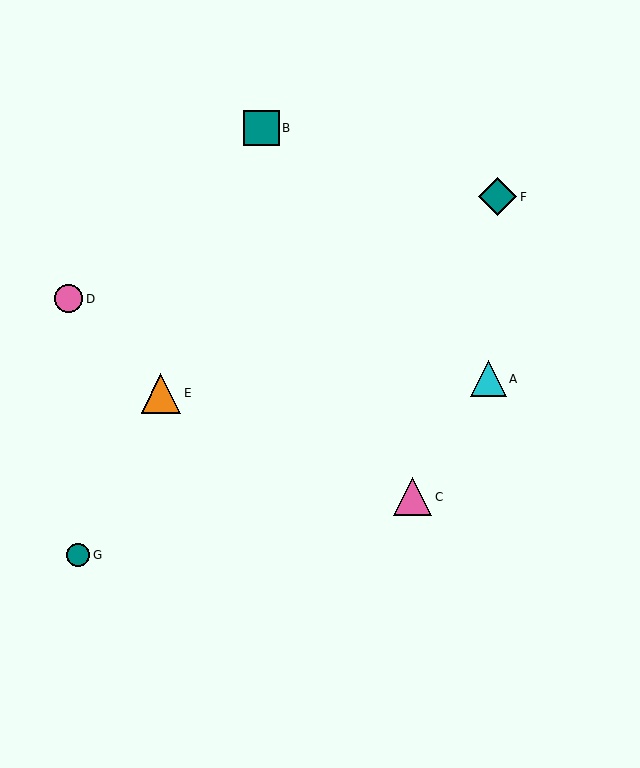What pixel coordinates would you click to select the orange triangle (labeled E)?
Click at (161, 393) to select the orange triangle E.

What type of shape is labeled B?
Shape B is a teal square.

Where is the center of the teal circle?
The center of the teal circle is at (78, 555).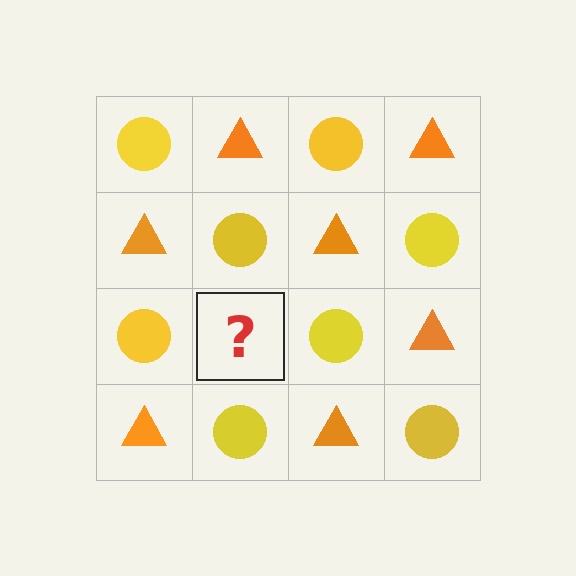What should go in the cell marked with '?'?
The missing cell should contain an orange triangle.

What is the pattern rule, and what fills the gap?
The rule is that it alternates yellow circle and orange triangle in a checkerboard pattern. The gap should be filled with an orange triangle.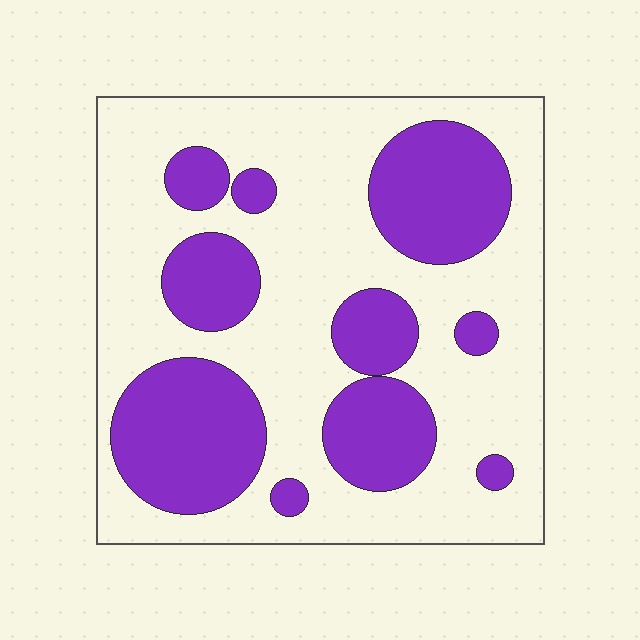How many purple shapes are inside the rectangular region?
10.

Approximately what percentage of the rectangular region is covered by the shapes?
Approximately 35%.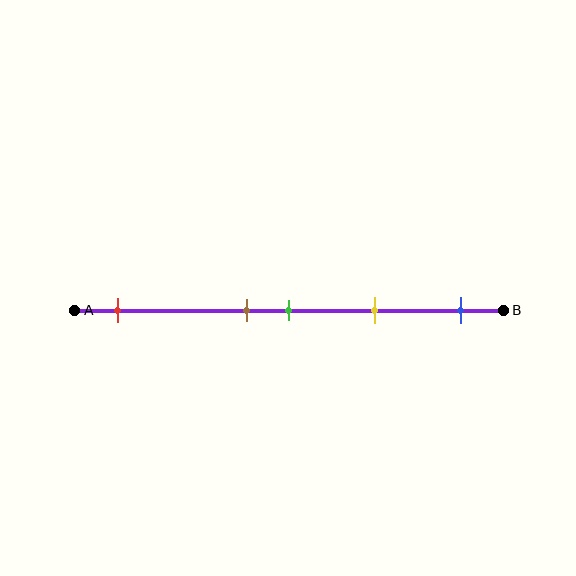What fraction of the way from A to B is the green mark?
The green mark is approximately 50% (0.5) of the way from A to B.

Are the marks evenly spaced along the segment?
No, the marks are not evenly spaced.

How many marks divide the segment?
There are 5 marks dividing the segment.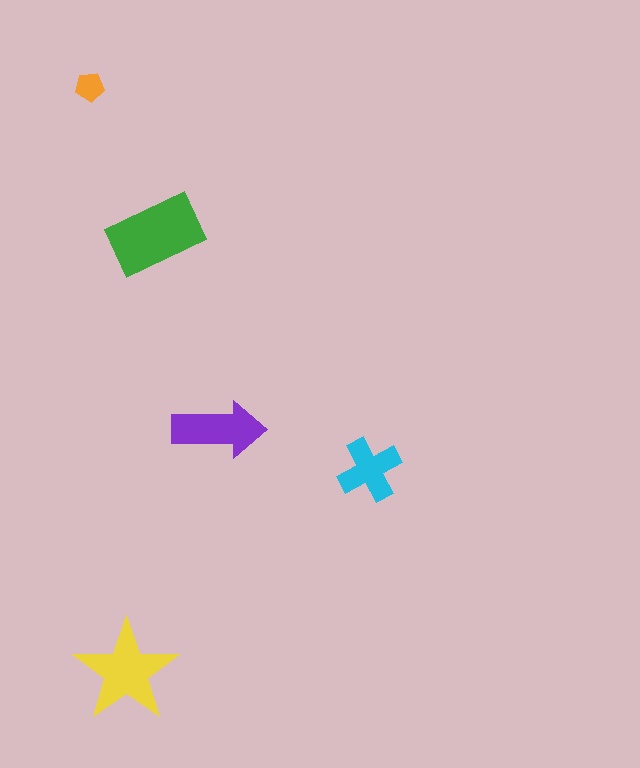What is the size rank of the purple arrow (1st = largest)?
3rd.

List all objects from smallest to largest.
The orange pentagon, the cyan cross, the purple arrow, the yellow star, the green rectangle.